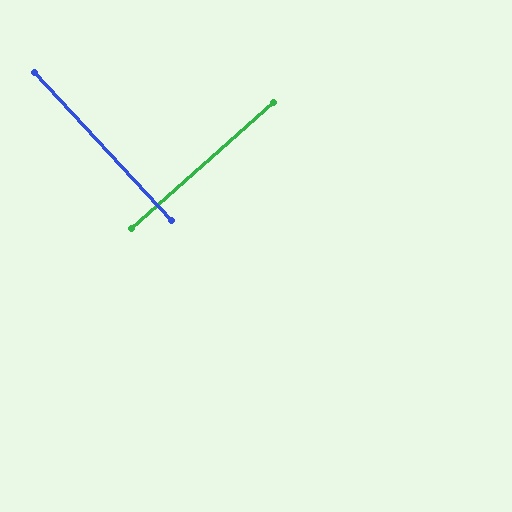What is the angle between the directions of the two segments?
Approximately 89 degrees.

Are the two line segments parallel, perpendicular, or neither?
Perpendicular — they meet at approximately 89°.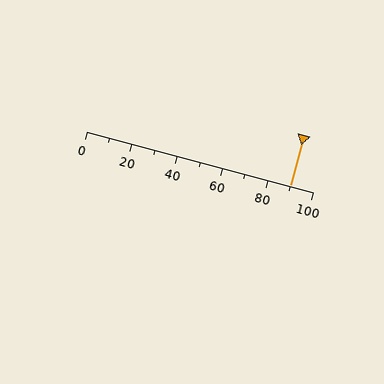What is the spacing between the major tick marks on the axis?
The major ticks are spaced 20 apart.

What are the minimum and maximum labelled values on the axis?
The axis runs from 0 to 100.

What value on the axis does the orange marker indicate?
The marker indicates approximately 90.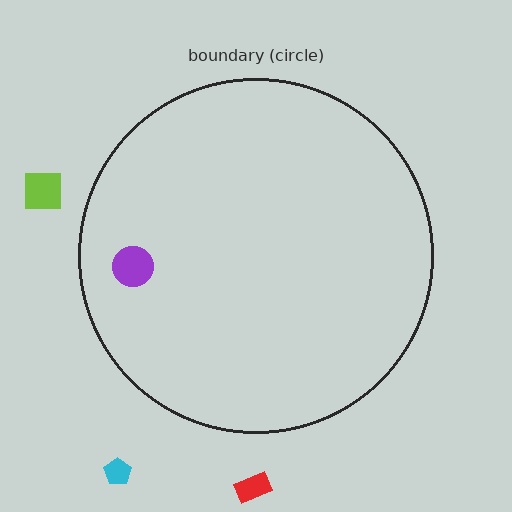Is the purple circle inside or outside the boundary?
Inside.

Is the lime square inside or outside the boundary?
Outside.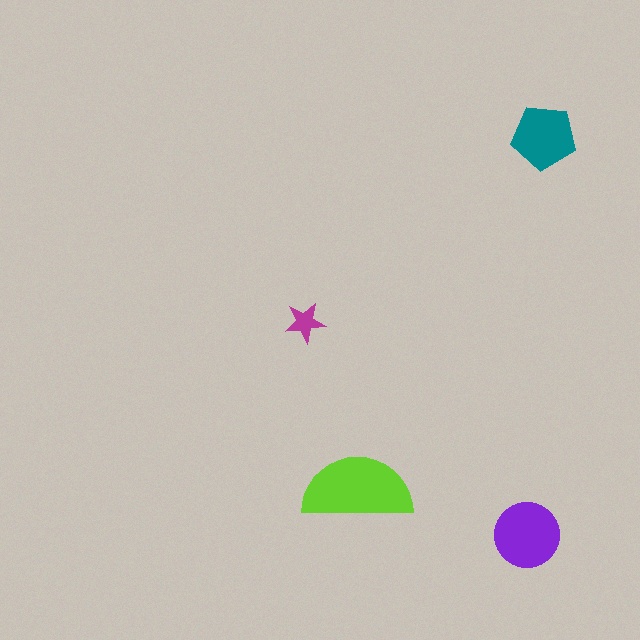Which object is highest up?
The teal pentagon is topmost.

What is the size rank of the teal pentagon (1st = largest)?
3rd.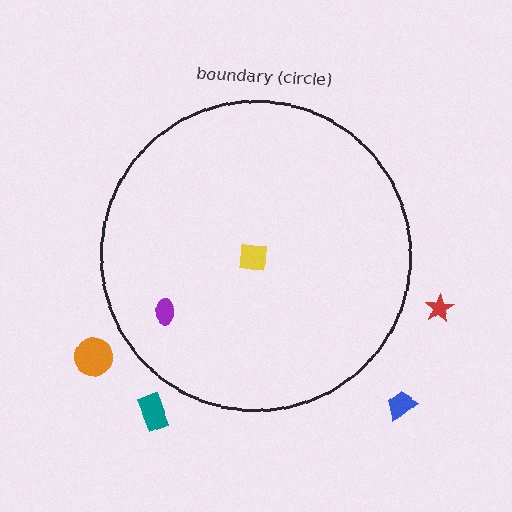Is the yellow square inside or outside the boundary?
Inside.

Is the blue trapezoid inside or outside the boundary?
Outside.